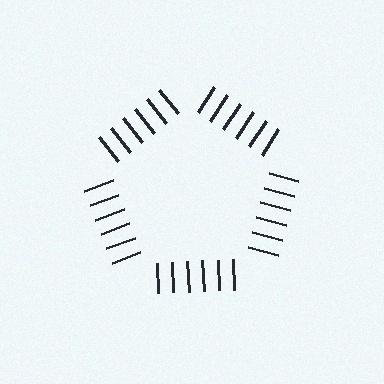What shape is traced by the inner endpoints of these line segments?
An illusory pentagon — the line segments terminate on its edges but no continuous stroke is drawn.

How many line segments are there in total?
30 — 6 along each of the 5 edges.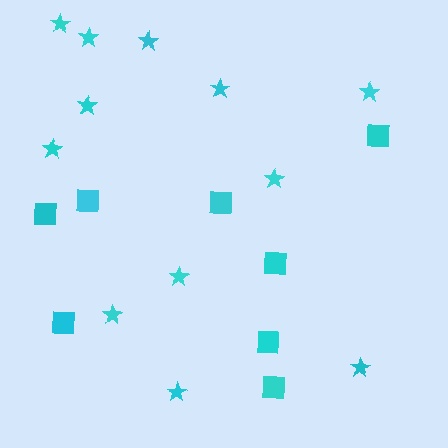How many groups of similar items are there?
There are 2 groups: one group of squares (8) and one group of stars (12).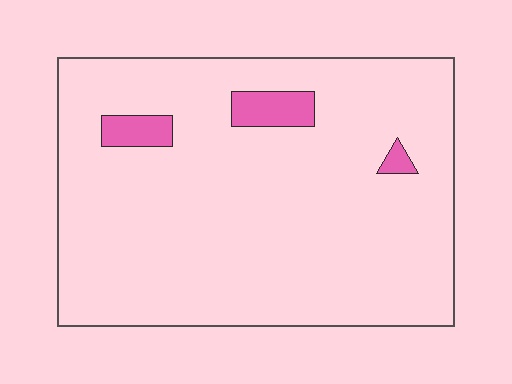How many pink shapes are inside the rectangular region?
3.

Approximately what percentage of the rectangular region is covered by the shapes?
Approximately 5%.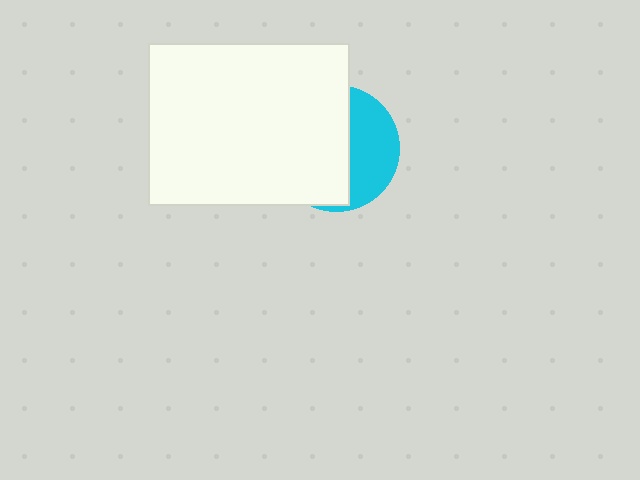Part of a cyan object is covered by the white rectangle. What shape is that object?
It is a circle.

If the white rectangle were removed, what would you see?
You would see the complete cyan circle.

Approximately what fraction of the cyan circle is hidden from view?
Roughly 61% of the cyan circle is hidden behind the white rectangle.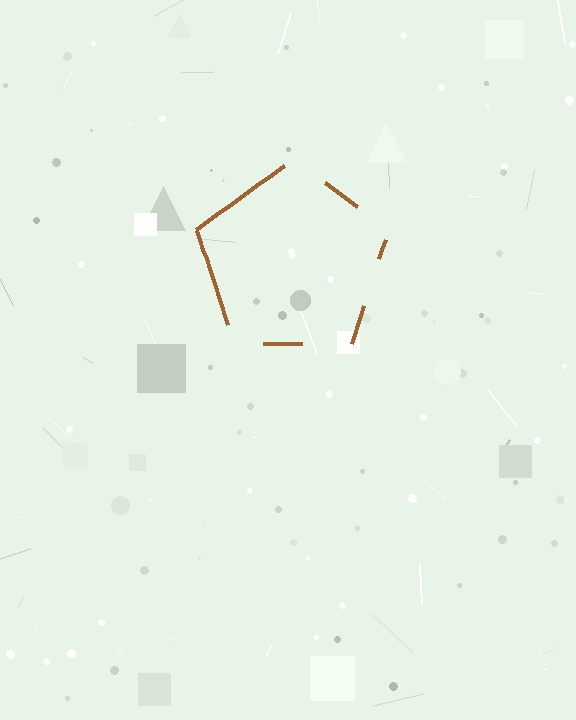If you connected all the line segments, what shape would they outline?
They would outline a pentagon.